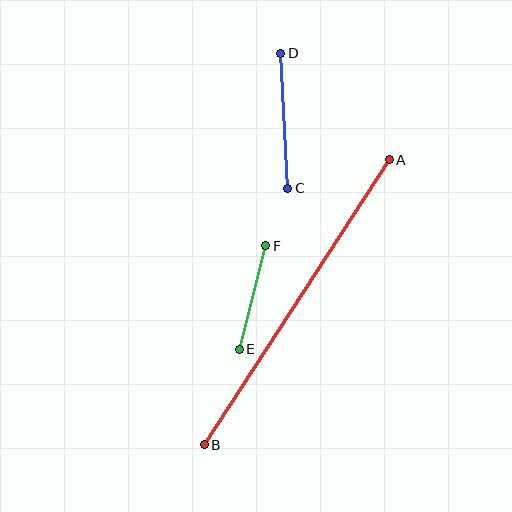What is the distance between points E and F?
The distance is approximately 107 pixels.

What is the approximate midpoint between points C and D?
The midpoint is at approximately (284, 121) pixels.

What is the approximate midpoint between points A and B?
The midpoint is at approximately (297, 302) pixels.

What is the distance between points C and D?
The distance is approximately 135 pixels.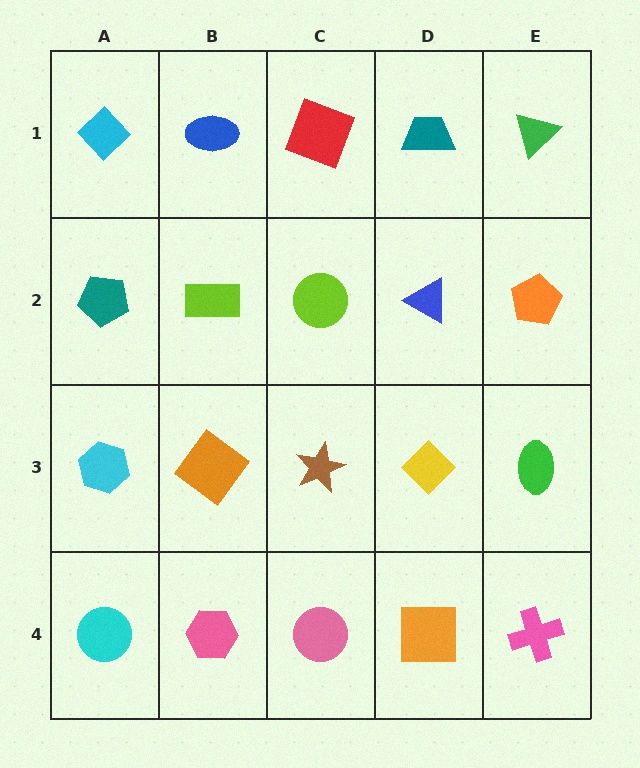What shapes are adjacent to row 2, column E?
A green triangle (row 1, column E), a green ellipse (row 3, column E), a blue triangle (row 2, column D).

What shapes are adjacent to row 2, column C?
A red square (row 1, column C), a brown star (row 3, column C), a lime rectangle (row 2, column B), a blue triangle (row 2, column D).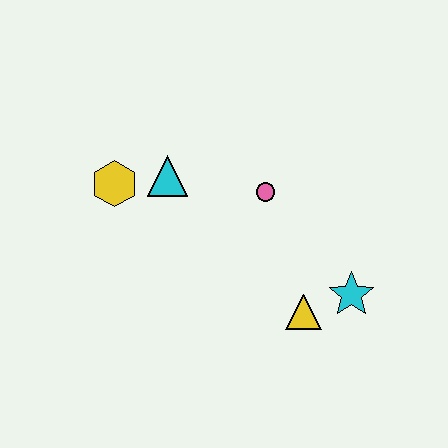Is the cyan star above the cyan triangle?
No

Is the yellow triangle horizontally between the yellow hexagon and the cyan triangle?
No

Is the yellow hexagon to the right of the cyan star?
No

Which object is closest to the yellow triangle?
The cyan star is closest to the yellow triangle.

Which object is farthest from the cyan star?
The yellow hexagon is farthest from the cyan star.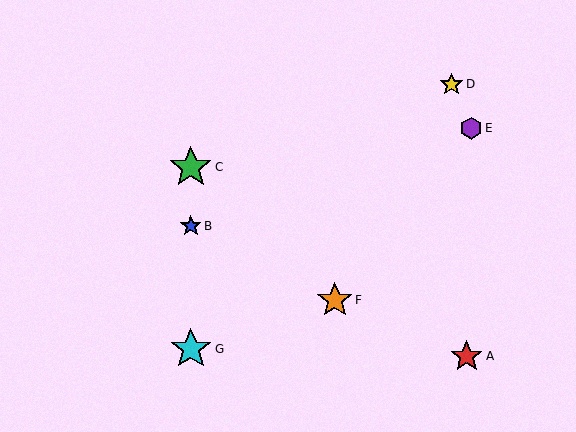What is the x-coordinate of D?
Object D is at x≈451.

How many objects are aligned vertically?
3 objects (B, C, G) are aligned vertically.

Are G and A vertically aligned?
No, G is at x≈191 and A is at x≈467.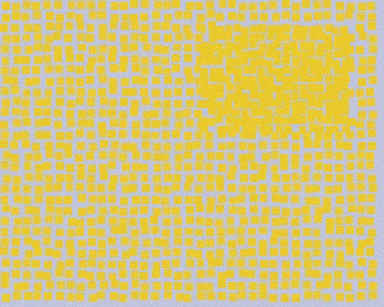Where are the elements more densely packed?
The elements are more densely packed inside the rectangle boundary.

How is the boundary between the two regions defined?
The boundary is defined by a change in element density (approximately 1.7x ratio). All elements are the same color, size, and shape.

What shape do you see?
I see a rectangle.